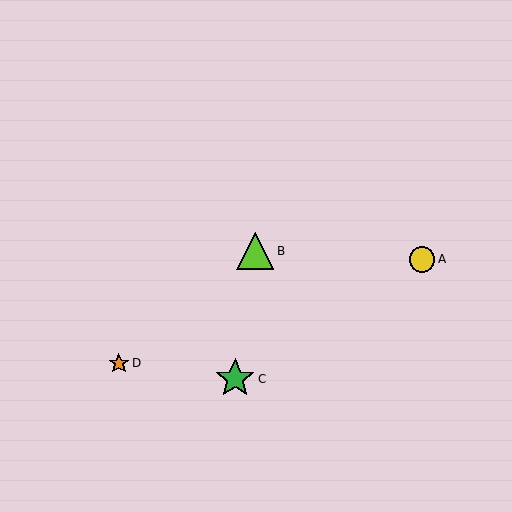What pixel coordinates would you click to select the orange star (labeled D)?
Click at (119, 363) to select the orange star D.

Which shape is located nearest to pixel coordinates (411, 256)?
The yellow circle (labeled A) at (422, 259) is nearest to that location.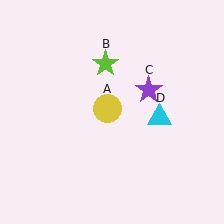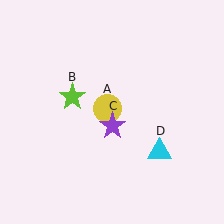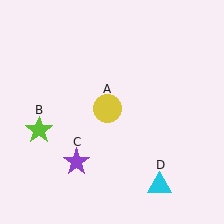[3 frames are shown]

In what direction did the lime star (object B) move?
The lime star (object B) moved down and to the left.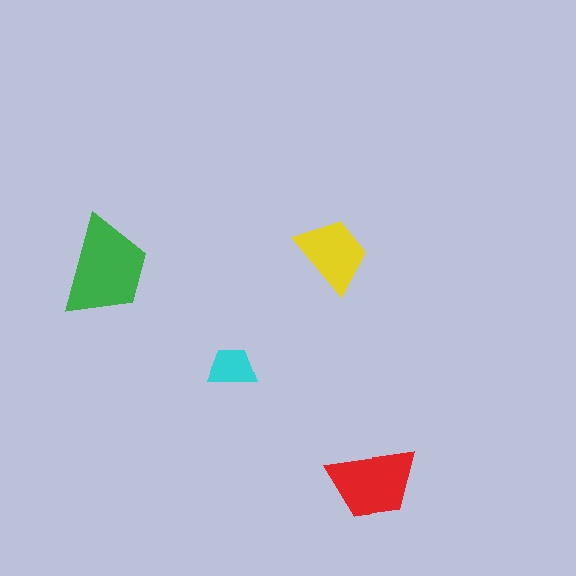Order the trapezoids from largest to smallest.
the green one, the red one, the yellow one, the cyan one.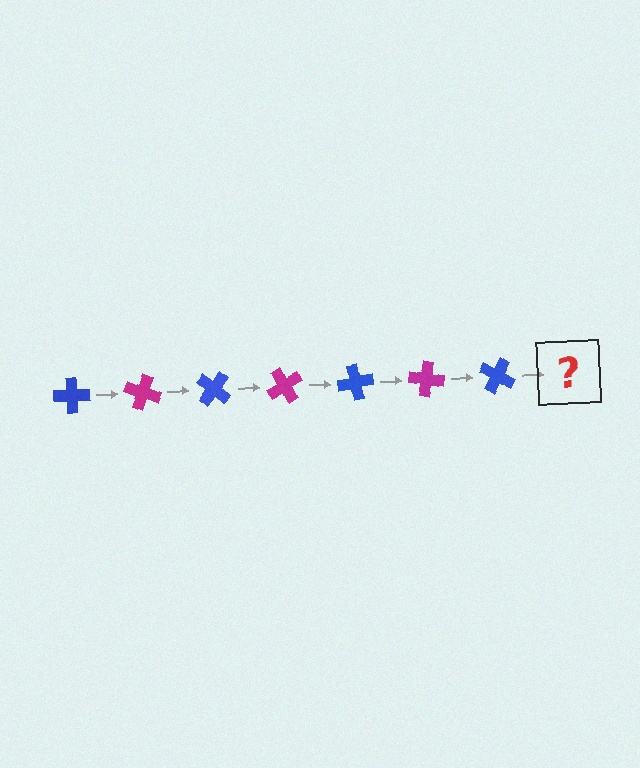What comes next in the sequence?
The next element should be a magenta cross, rotated 140 degrees from the start.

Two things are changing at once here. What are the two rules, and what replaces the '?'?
The two rules are that it rotates 20 degrees each step and the color cycles through blue and magenta. The '?' should be a magenta cross, rotated 140 degrees from the start.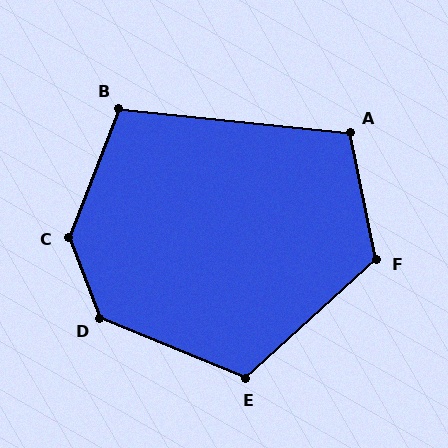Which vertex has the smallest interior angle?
B, at approximately 105 degrees.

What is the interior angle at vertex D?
Approximately 133 degrees (obtuse).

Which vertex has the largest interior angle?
C, at approximately 138 degrees.